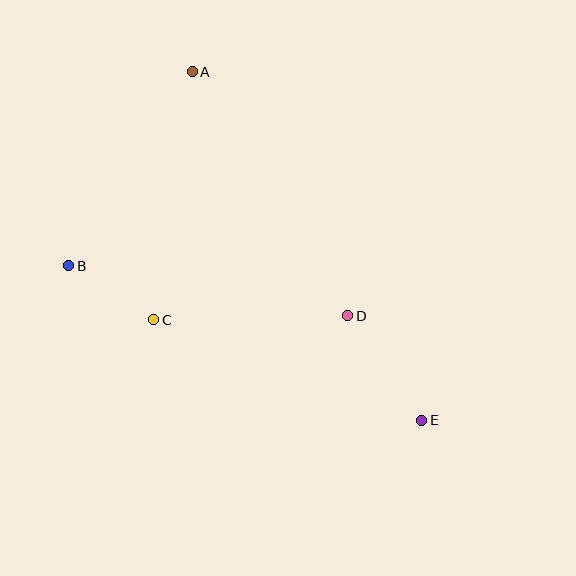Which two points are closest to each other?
Points B and C are closest to each other.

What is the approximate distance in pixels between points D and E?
The distance between D and E is approximately 128 pixels.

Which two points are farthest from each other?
Points A and E are farthest from each other.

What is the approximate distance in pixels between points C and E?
The distance between C and E is approximately 286 pixels.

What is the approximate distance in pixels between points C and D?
The distance between C and D is approximately 194 pixels.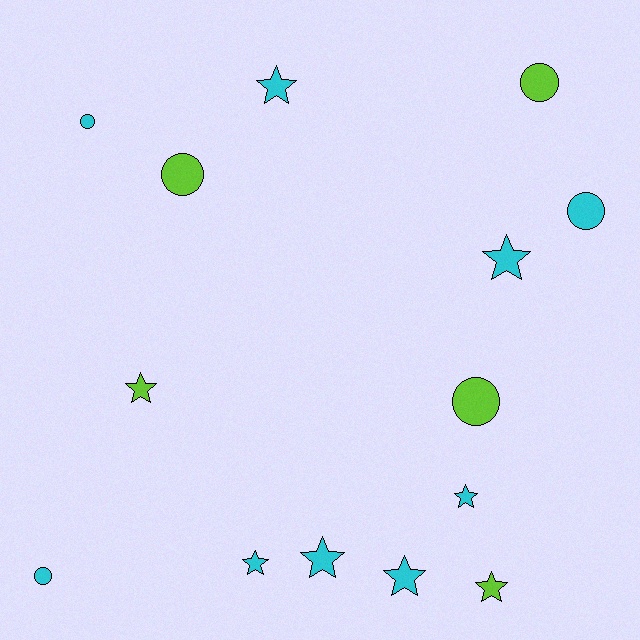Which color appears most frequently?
Cyan, with 9 objects.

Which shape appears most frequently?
Star, with 8 objects.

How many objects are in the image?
There are 14 objects.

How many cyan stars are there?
There are 6 cyan stars.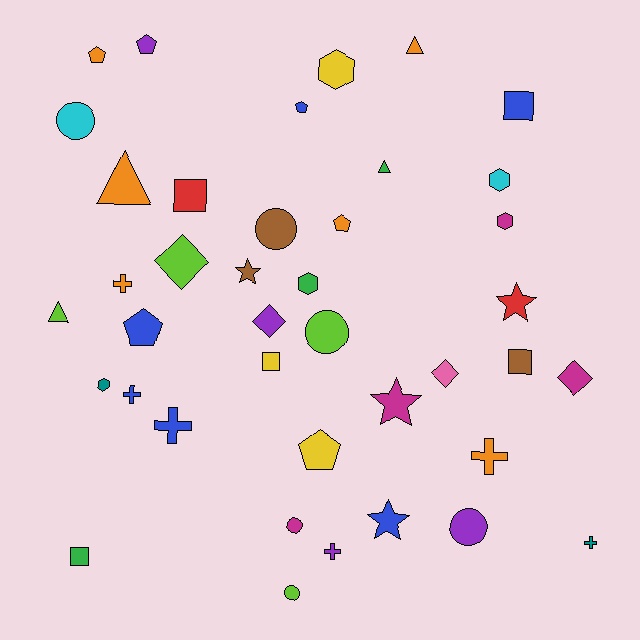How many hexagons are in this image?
There are 5 hexagons.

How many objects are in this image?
There are 40 objects.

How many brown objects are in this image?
There are 3 brown objects.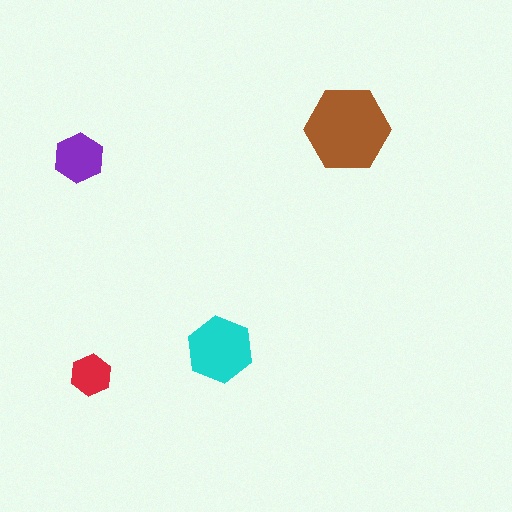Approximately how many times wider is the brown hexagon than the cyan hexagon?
About 1.5 times wider.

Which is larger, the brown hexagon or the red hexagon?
The brown one.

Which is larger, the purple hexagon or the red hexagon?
The purple one.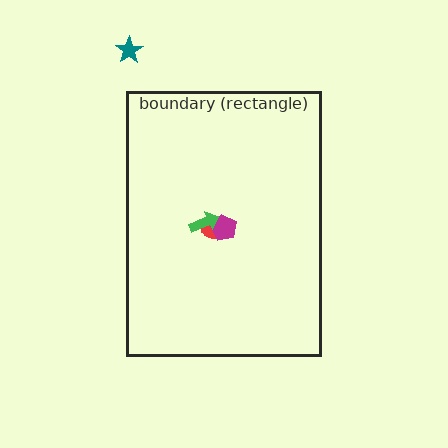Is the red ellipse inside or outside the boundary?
Inside.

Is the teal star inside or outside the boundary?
Outside.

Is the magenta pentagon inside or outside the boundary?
Inside.